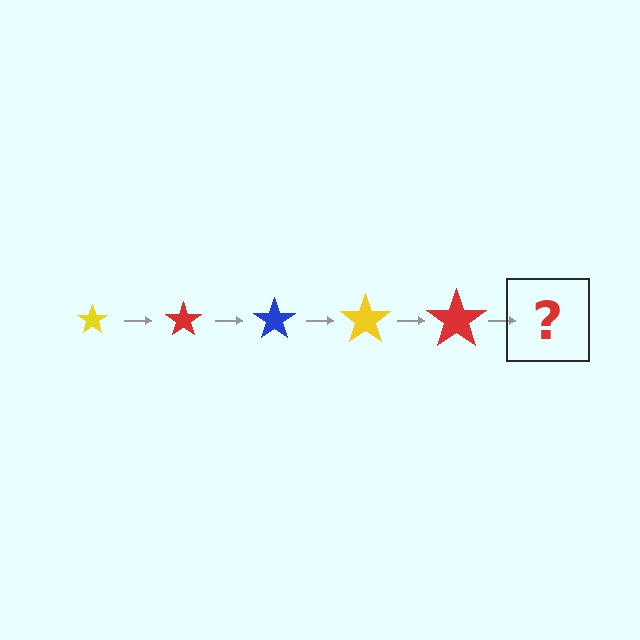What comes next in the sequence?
The next element should be a blue star, larger than the previous one.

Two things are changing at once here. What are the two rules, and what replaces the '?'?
The two rules are that the star grows larger each step and the color cycles through yellow, red, and blue. The '?' should be a blue star, larger than the previous one.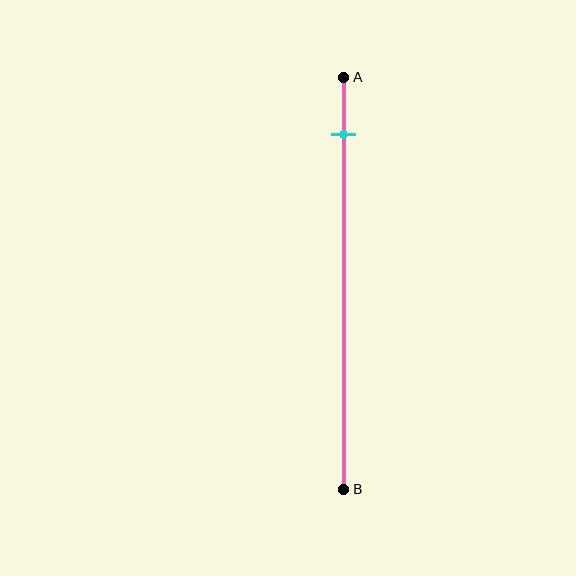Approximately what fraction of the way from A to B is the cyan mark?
The cyan mark is approximately 15% of the way from A to B.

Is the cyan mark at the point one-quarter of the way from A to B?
No, the mark is at about 15% from A, not at the 25% one-quarter point.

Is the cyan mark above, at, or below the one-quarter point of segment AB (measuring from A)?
The cyan mark is above the one-quarter point of segment AB.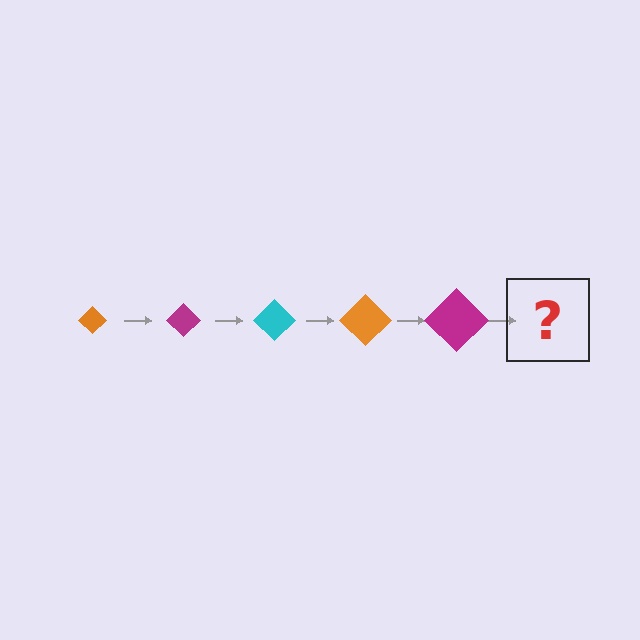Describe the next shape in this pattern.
It should be a cyan diamond, larger than the previous one.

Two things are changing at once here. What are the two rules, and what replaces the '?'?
The two rules are that the diamond grows larger each step and the color cycles through orange, magenta, and cyan. The '?' should be a cyan diamond, larger than the previous one.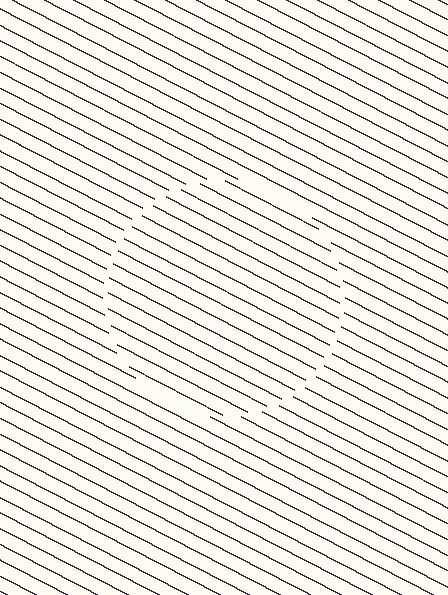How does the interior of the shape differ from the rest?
The interior of the shape contains the same grating, shifted by half a period — the contour is defined by the phase discontinuity where line-ends from the inner and outer gratings abut.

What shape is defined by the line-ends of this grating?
An illusory circle. The interior of the shape contains the same grating, shifted by half a period — the contour is defined by the phase discontinuity where line-ends from the inner and outer gratings abut.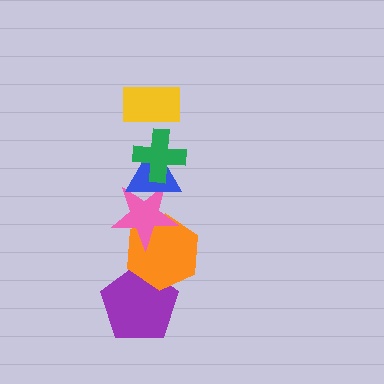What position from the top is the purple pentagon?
The purple pentagon is 6th from the top.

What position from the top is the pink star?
The pink star is 4th from the top.